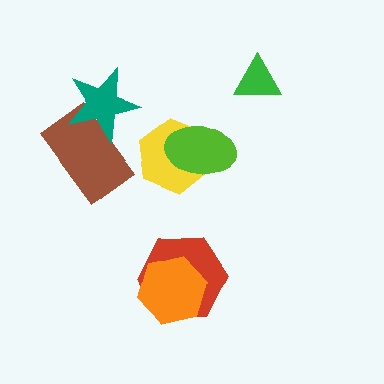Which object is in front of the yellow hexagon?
The lime ellipse is in front of the yellow hexagon.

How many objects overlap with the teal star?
1 object overlaps with the teal star.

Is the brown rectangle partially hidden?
Yes, it is partially covered by another shape.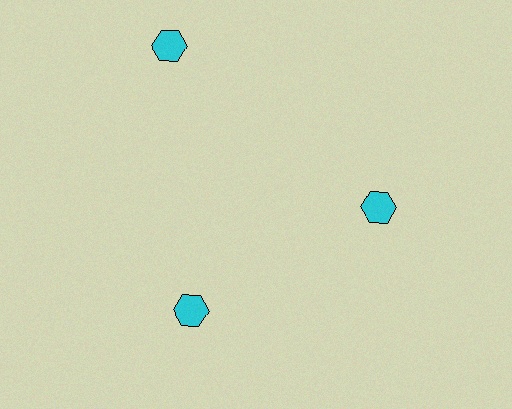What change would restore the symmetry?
The symmetry would be restored by moving it inward, back onto the ring so that all 3 hexagons sit at equal angles and equal distance from the center.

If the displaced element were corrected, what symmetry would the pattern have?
It would have 3-fold rotational symmetry — the pattern would map onto itself every 120 degrees.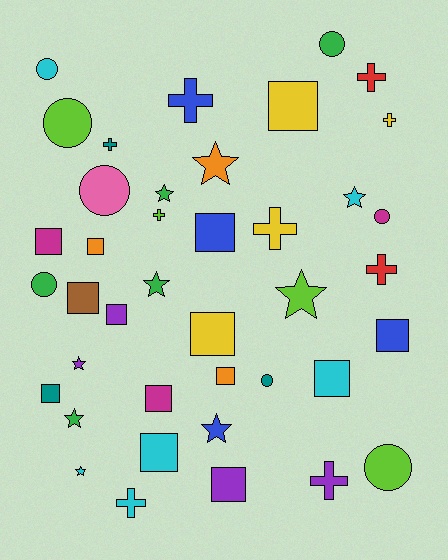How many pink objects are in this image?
There is 1 pink object.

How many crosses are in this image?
There are 9 crosses.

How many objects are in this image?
There are 40 objects.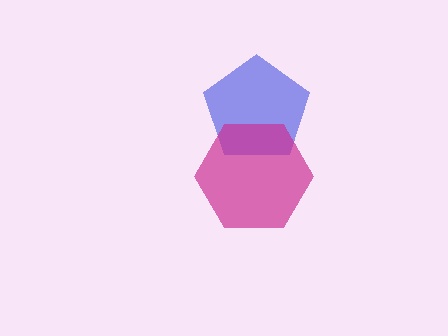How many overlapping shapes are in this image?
There are 2 overlapping shapes in the image.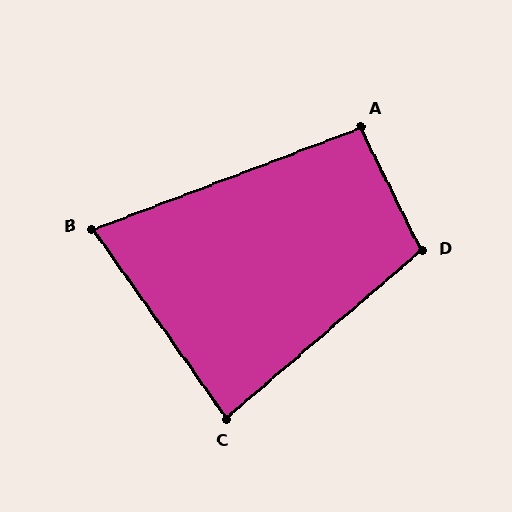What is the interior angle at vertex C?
Approximately 84 degrees (acute).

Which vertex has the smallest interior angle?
B, at approximately 76 degrees.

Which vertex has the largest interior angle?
D, at approximately 104 degrees.